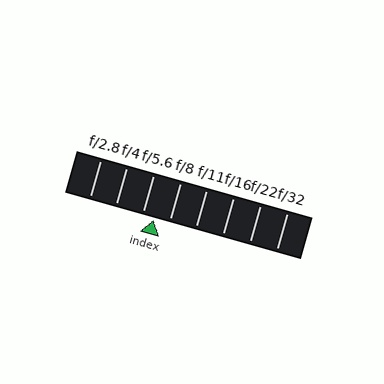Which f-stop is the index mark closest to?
The index mark is closest to f/5.6.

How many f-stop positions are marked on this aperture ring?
There are 8 f-stop positions marked.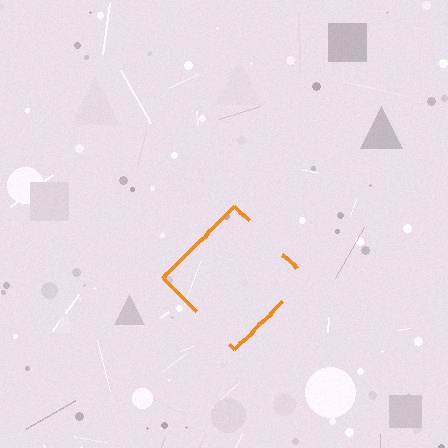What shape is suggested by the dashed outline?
The dashed outline suggests a diamond.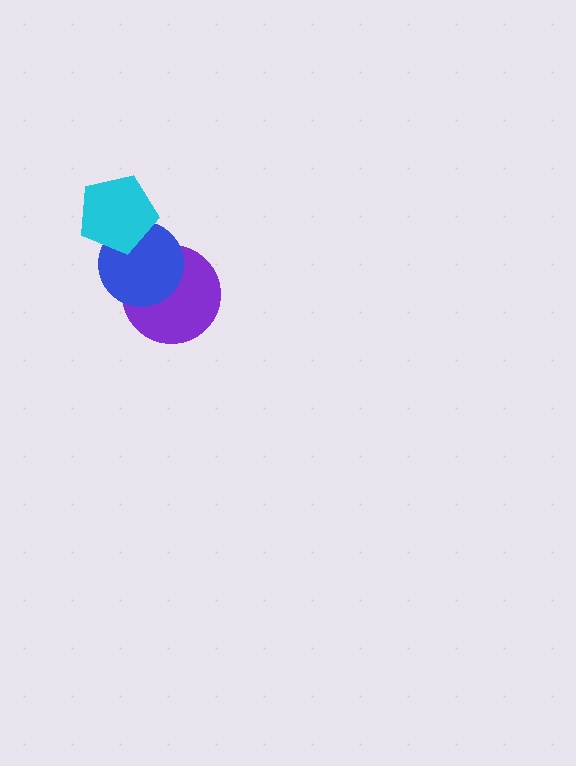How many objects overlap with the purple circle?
1 object overlaps with the purple circle.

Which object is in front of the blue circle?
The cyan pentagon is in front of the blue circle.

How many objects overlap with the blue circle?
2 objects overlap with the blue circle.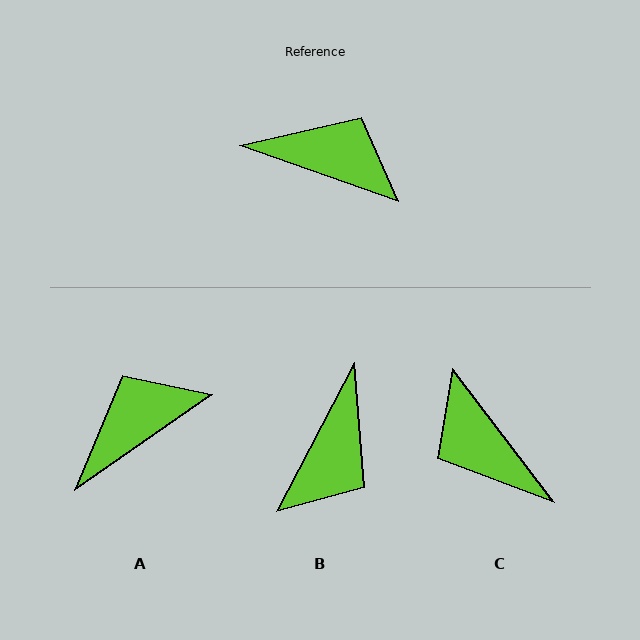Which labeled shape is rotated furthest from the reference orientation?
C, about 147 degrees away.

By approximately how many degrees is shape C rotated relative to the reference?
Approximately 147 degrees counter-clockwise.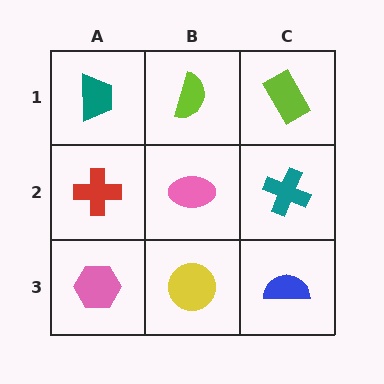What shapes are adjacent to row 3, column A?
A red cross (row 2, column A), a yellow circle (row 3, column B).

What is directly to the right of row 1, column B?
A lime rectangle.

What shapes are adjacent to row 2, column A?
A teal trapezoid (row 1, column A), a pink hexagon (row 3, column A), a pink ellipse (row 2, column B).